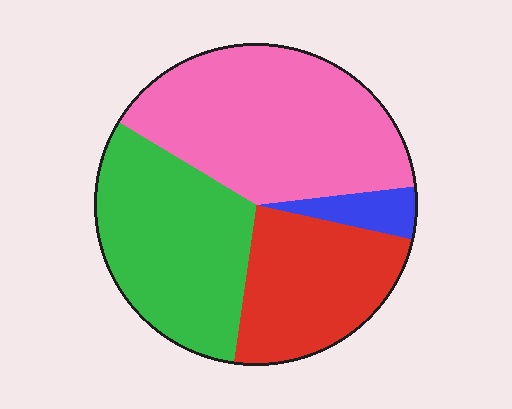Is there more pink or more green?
Pink.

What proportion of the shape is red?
Red takes up about one quarter (1/4) of the shape.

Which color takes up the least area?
Blue, at roughly 5%.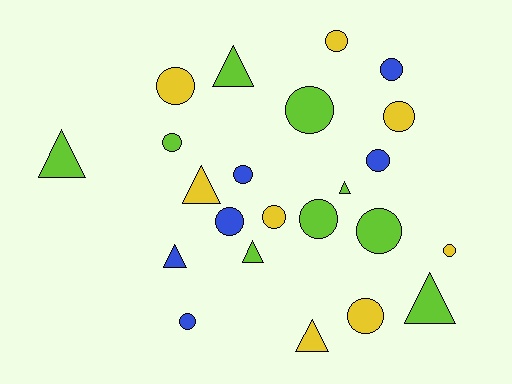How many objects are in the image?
There are 23 objects.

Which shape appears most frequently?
Circle, with 15 objects.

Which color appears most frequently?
Lime, with 9 objects.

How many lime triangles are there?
There are 5 lime triangles.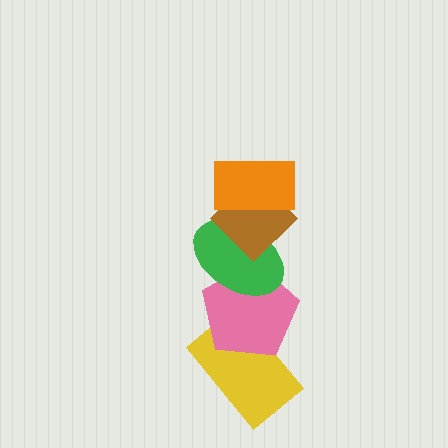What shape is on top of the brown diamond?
The orange rectangle is on top of the brown diamond.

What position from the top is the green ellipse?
The green ellipse is 3rd from the top.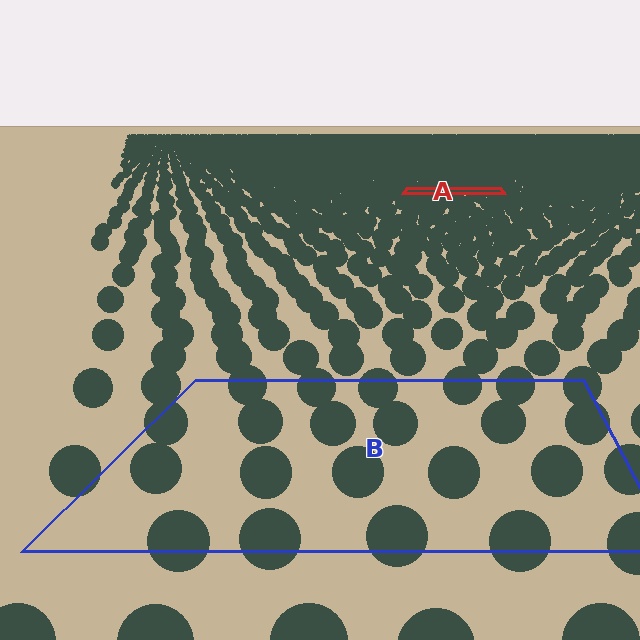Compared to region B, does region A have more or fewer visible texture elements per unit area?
Region A has more texture elements per unit area — they are packed more densely because it is farther away.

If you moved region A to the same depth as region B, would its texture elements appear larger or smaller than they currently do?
They would appear larger. At a closer depth, the same texture elements are projected at a bigger on-screen size.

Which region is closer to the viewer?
Region B is closer. The texture elements there are larger and more spread out.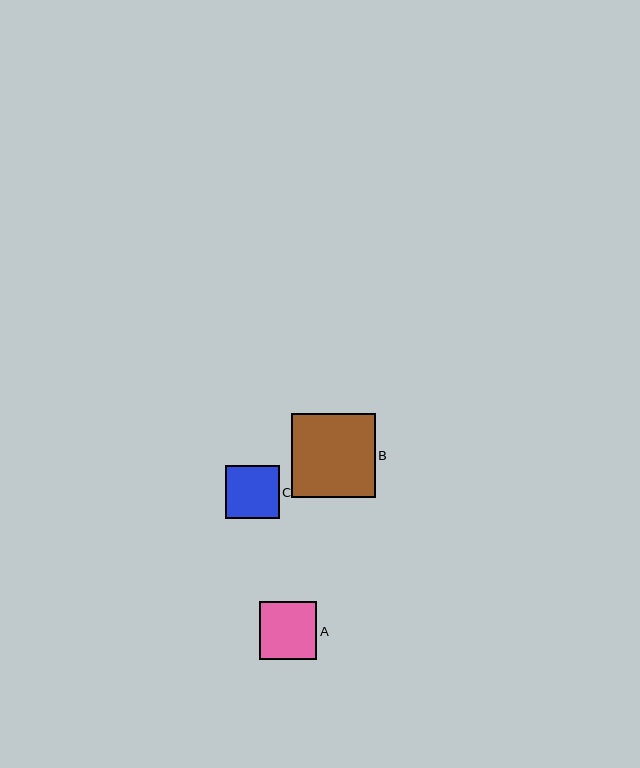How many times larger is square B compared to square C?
Square B is approximately 1.6 times the size of square C.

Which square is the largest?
Square B is the largest with a size of approximately 84 pixels.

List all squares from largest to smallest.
From largest to smallest: B, A, C.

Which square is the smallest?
Square C is the smallest with a size of approximately 54 pixels.